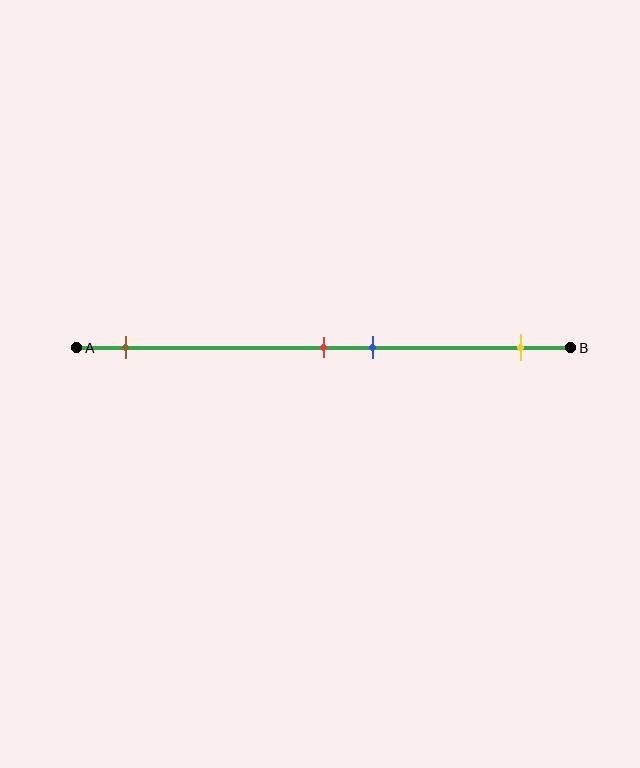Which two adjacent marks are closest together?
The red and blue marks are the closest adjacent pair.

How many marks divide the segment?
There are 4 marks dividing the segment.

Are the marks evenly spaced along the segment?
No, the marks are not evenly spaced.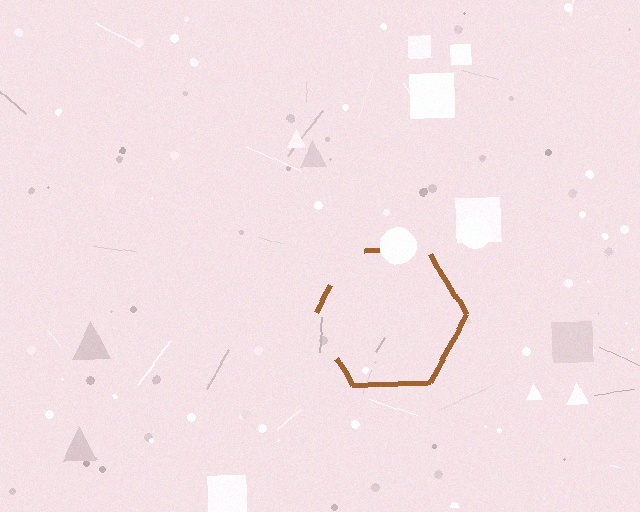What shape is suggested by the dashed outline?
The dashed outline suggests a hexagon.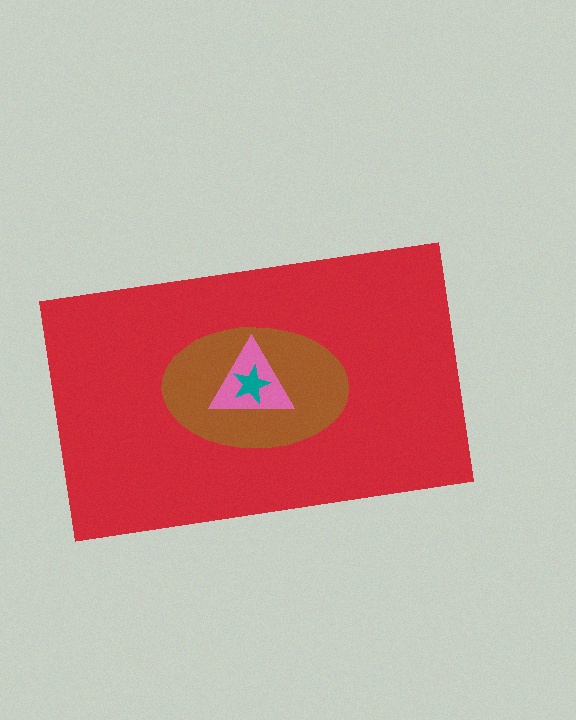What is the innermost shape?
The teal star.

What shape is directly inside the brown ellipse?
The pink triangle.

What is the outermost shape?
The red rectangle.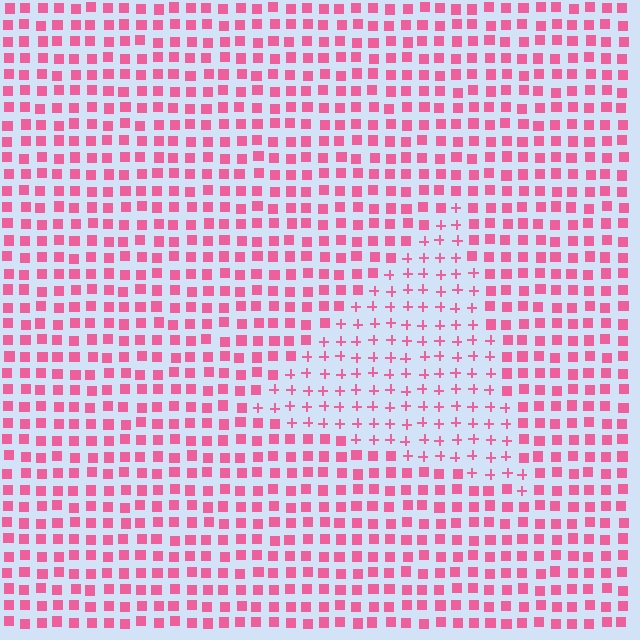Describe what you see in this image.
The image is filled with small pink elements arranged in a uniform grid. A triangle-shaped region contains plus signs, while the surrounding area contains squares. The boundary is defined purely by the change in element shape.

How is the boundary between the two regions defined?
The boundary is defined by a change in element shape: plus signs inside vs. squares outside. All elements share the same color and spacing.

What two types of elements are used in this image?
The image uses plus signs inside the triangle region and squares outside it.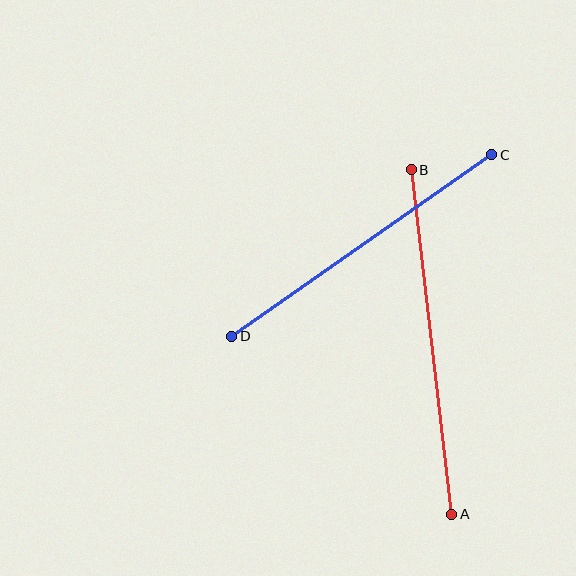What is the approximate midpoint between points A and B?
The midpoint is at approximately (431, 342) pixels.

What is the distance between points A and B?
The distance is approximately 347 pixels.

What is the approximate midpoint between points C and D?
The midpoint is at approximately (362, 245) pixels.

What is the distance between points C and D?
The distance is approximately 317 pixels.